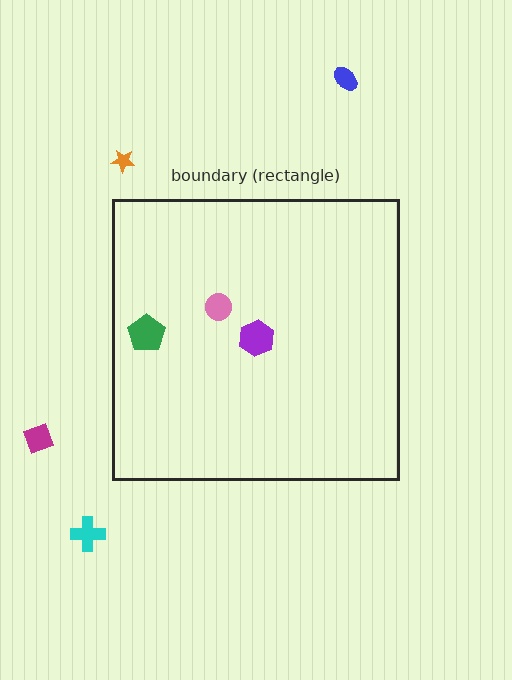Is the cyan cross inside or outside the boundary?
Outside.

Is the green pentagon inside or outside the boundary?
Inside.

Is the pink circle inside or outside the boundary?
Inside.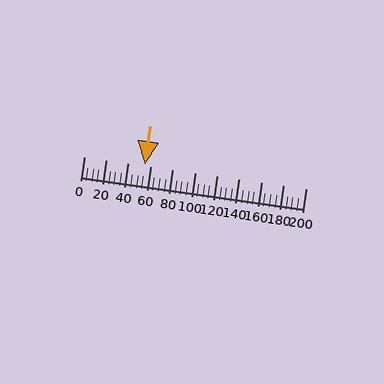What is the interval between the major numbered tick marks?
The major tick marks are spaced 20 units apart.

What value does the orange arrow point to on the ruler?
The orange arrow points to approximately 55.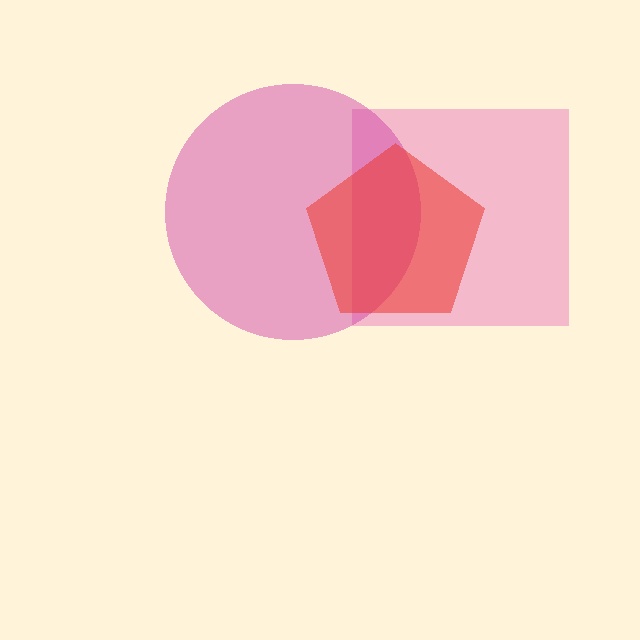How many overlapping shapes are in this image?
There are 3 overlapping shapes in the image.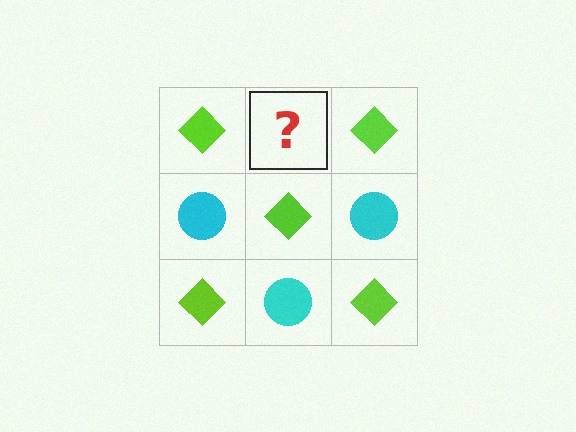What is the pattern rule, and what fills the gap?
The rule is that it alternates lime diamond and cyan circle in a checkerboard pattern. The gap should be filled with a cyan circle.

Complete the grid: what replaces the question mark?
The question mark should be replaced with a cyan circle.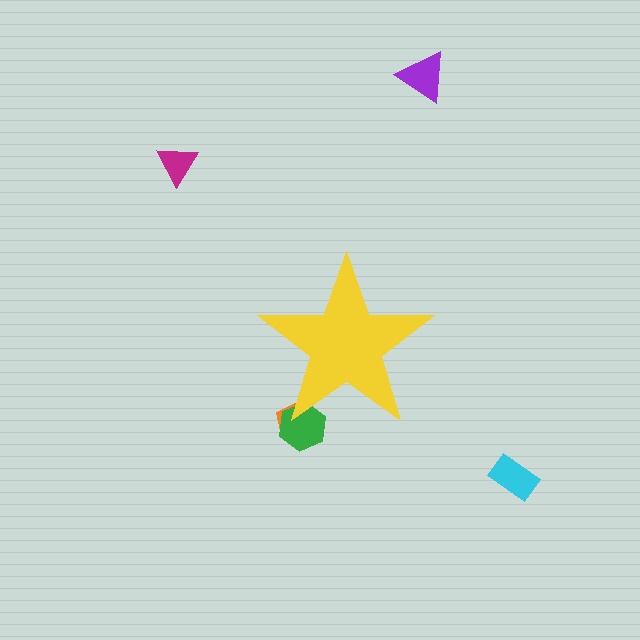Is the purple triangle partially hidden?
No, the purple triangle is fully visible.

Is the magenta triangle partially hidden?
No, the magenta triangle is fully visible.